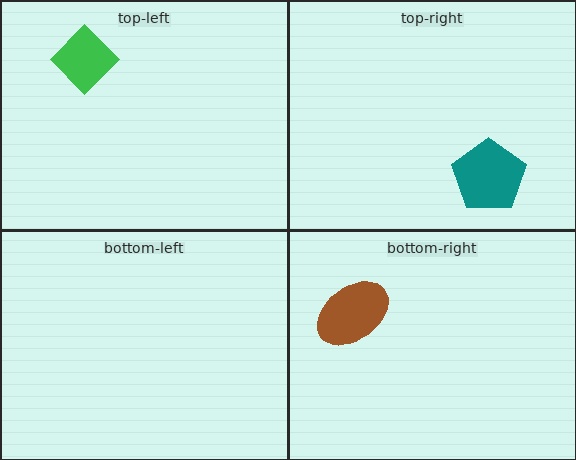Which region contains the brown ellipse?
The bottom-right region.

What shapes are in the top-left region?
The green diamond.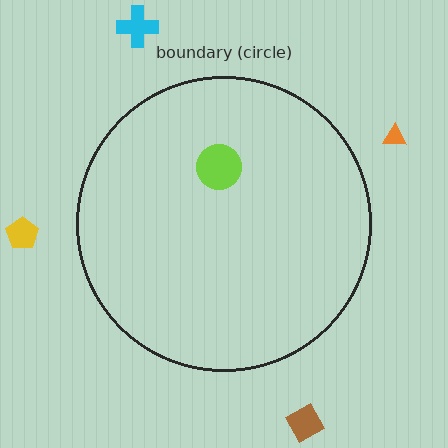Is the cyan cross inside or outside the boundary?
Outside.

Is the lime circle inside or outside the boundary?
Inside.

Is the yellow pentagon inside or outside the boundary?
Outside.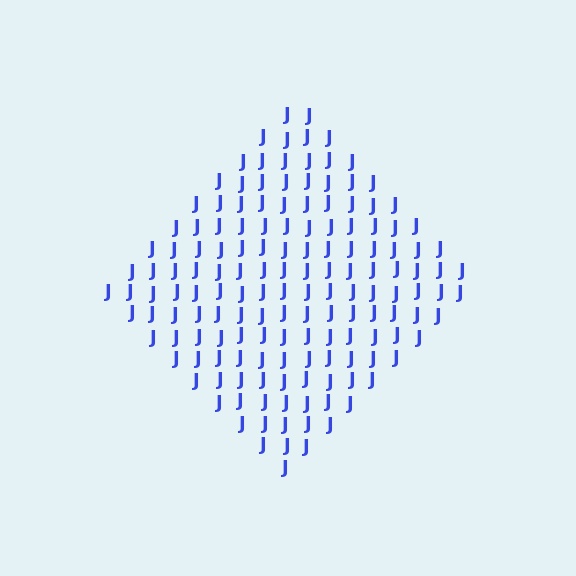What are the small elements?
The small elements are letter J's.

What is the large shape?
The large shape is a diamond.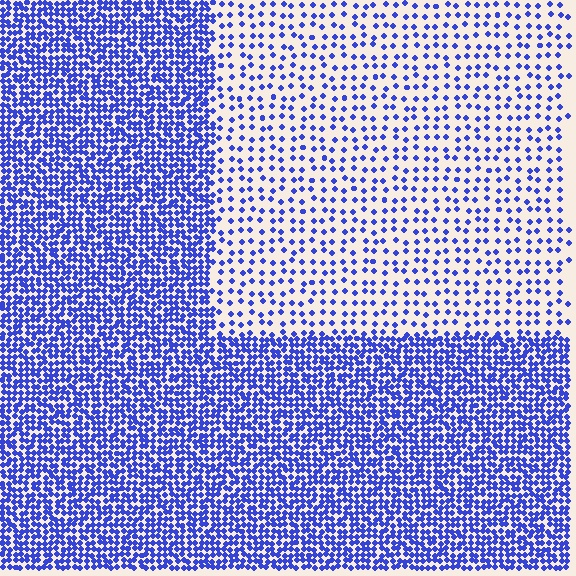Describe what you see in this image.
The image contains small blue elements arranged at two different densities. A rectangle-shaped region is visible where the elements are less densely packed than the surrounding area.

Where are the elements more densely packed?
The elements are more densely packed outside the rectangle boundary.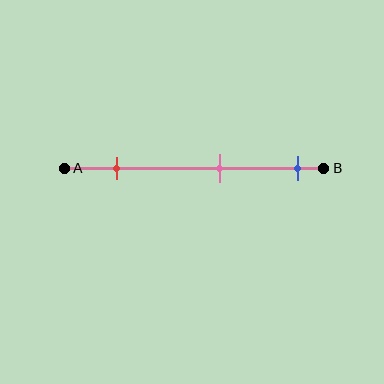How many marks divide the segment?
There are 3 marks dividing the segment.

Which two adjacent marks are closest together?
The pink and blue marks are the closest adjacent pair.